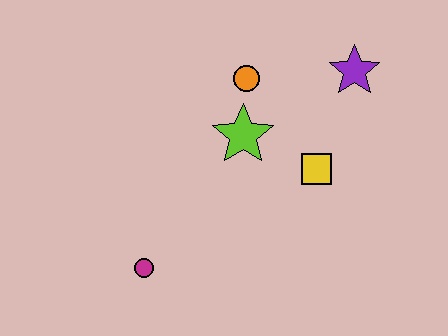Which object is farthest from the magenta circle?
The purple star is farthest from the magenta circle.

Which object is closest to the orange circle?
The lime star is closest to the orange circle.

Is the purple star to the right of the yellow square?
Yes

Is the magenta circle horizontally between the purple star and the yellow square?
No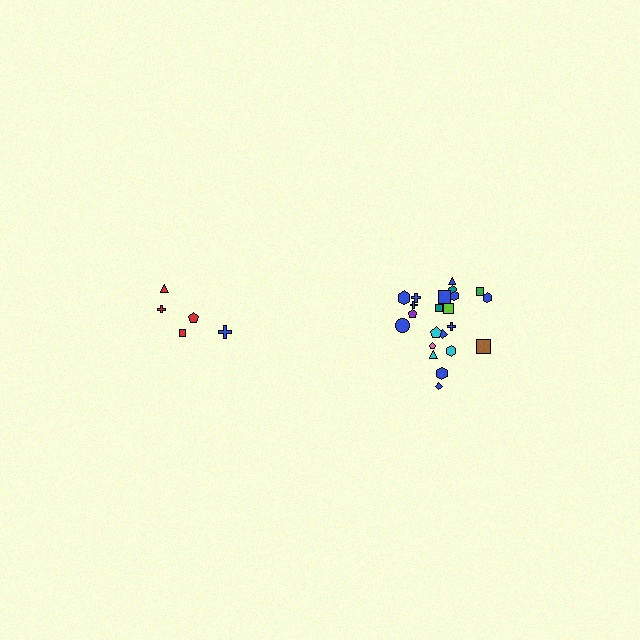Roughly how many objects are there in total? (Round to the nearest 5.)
Roughly 30 objects in total.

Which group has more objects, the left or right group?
The right group.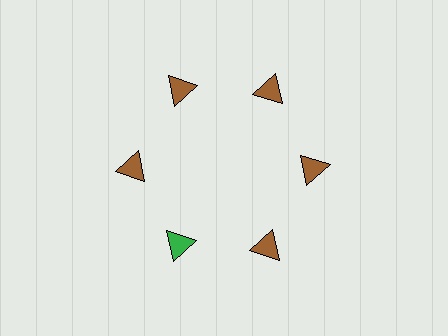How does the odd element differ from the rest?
It has a different color: green instead of brown.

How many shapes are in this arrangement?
There are 6 shapes arranged in a ring pattern.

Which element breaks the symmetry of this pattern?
The green triangle at roughly the 7 o'clock position breaks the symmetry. All other shapes are brown triangles.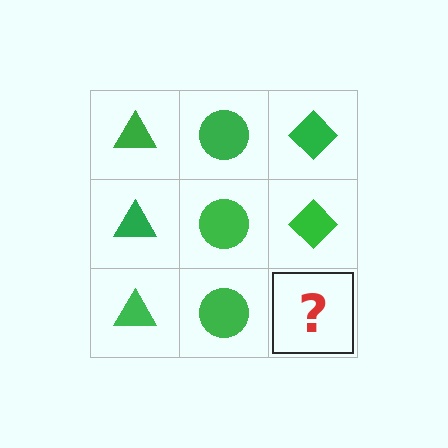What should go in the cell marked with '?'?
The missing cell should contain a green diamond.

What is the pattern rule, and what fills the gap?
The rule is that each column has a consistent shape. The gap should be filled with a green diamond.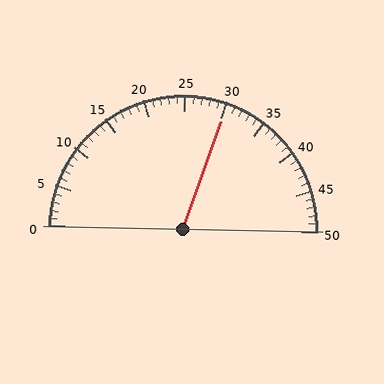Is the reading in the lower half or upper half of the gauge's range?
The reading is in the upper half of the range (0 to 50).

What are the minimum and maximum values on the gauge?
The gauge ranges from 0 to 50.